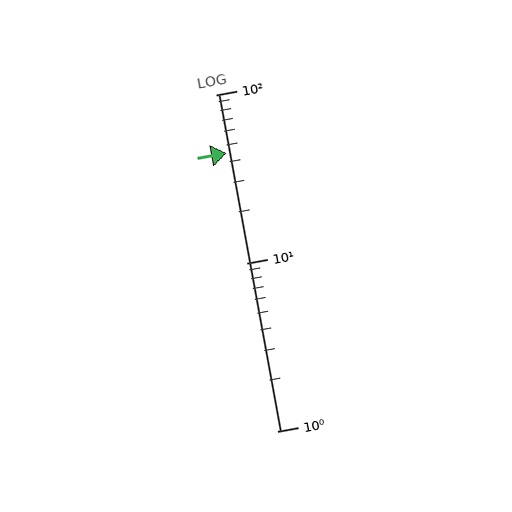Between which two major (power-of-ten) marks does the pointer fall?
The pointer is between 10 and 100.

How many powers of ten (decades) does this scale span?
The scale spans 2 decades, from 1 to 100.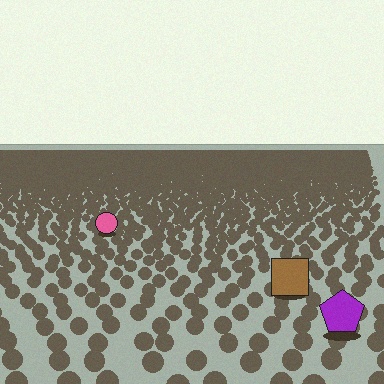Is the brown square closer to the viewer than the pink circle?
Yes. The brown square is closer — you can tell from the texture gradient: the ground texture is coarser near it.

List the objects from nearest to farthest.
From nearest to farthest: the purple pentagon, the brown square, the pink circle.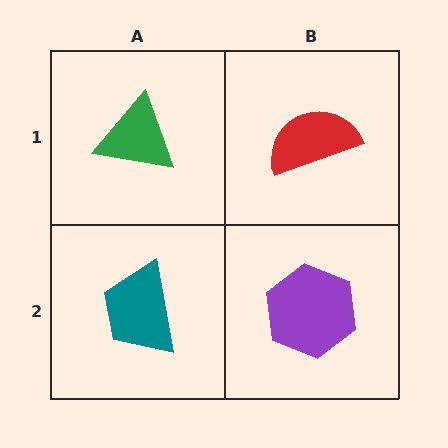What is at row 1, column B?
A red semicircle.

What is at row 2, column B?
A purple hexagon.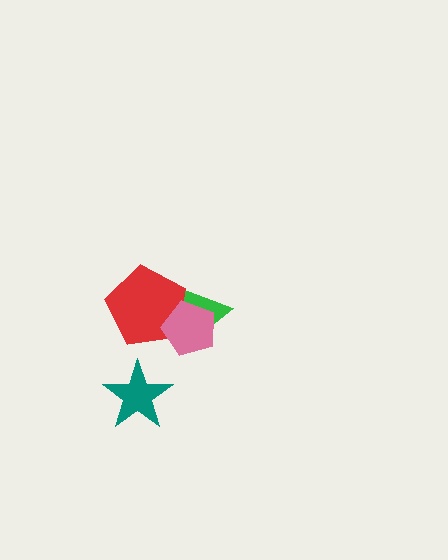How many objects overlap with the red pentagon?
2 objects overlap with the red pentagon.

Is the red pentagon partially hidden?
Yes, it is partially covered by another shape.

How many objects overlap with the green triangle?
2 objects overlap with the green triangle.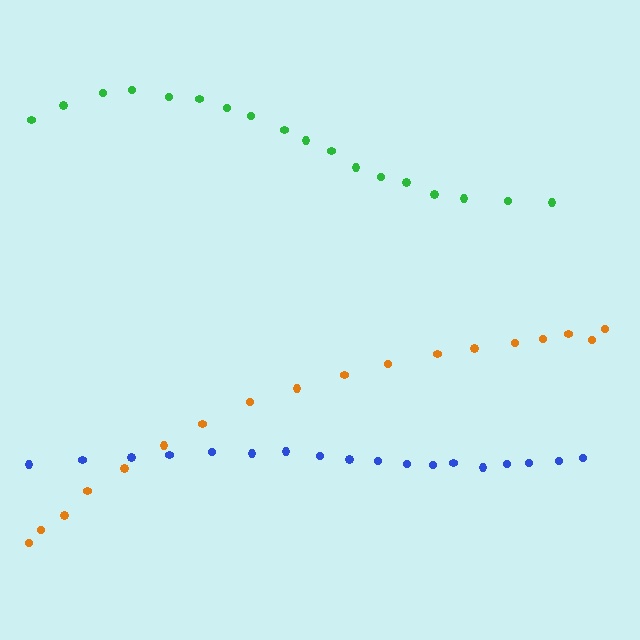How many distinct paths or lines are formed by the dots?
There are 3 distinct paths.